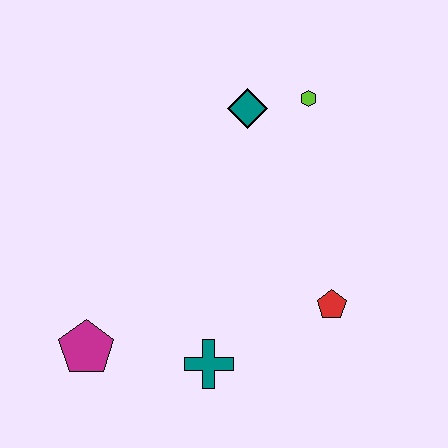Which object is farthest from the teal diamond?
The magenta pentagon is farthest from the teal diamond.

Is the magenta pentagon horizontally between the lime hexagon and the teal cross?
No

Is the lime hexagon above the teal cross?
Yes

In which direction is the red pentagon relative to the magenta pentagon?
The red pentagon is to the right of the magenta pentagon.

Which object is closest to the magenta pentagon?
The teal cross is closest to the magenta pentagon.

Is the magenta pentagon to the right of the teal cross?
No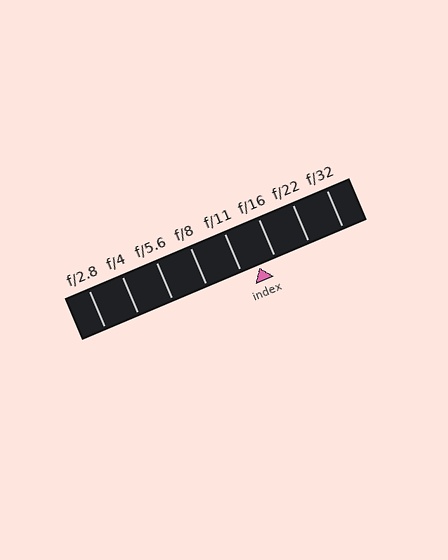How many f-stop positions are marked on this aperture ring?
There are 8 f-stop positions marked.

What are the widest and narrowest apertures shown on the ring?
The widest aperture shown is f/2.8 and the narrowest is f/32.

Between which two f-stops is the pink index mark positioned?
The index mark is between f/11 and f/16.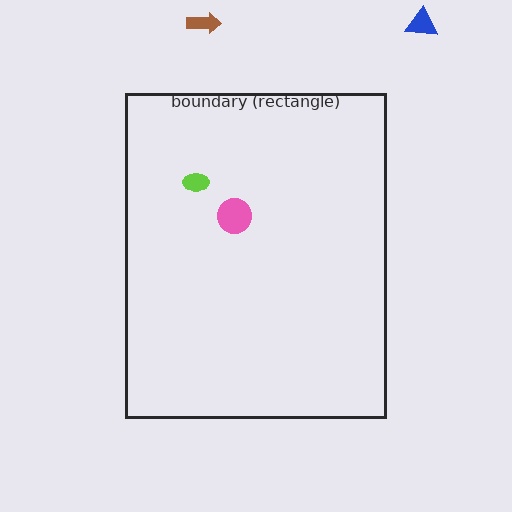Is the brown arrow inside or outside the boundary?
Outside.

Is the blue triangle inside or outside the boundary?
Outside.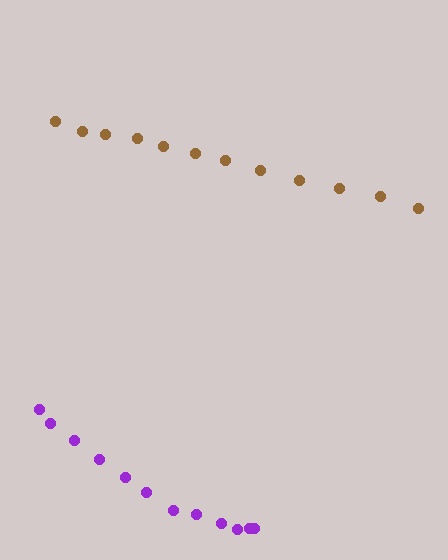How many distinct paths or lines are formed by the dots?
There are 2 distinct paths.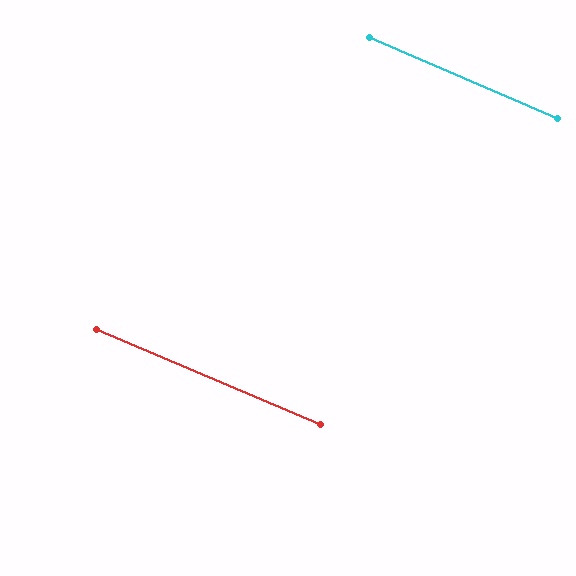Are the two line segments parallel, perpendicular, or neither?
Parallel — their directions differ by only 0.3°.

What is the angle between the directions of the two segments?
Approximately 0 degrees.